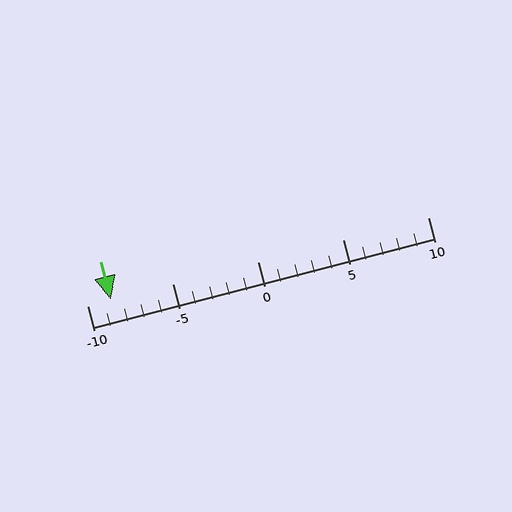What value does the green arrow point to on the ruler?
The green arrow points to approximately -9.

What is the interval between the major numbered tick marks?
The major tick marks are spaced 5 units apart.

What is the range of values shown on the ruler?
The ruler shows values from -10 to 10.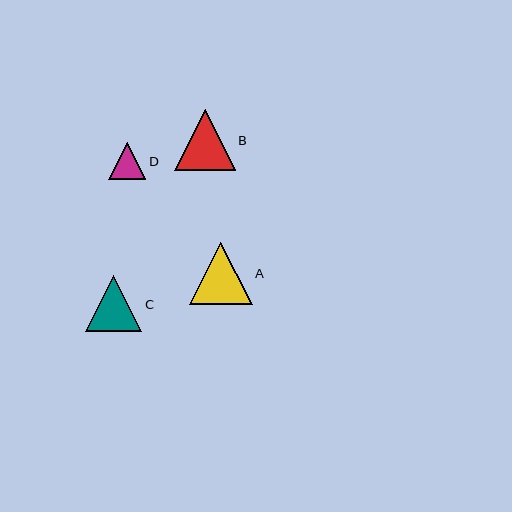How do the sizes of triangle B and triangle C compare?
Triangle B and triangle C are approximately the same size.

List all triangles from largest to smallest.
From largest to smallest: A, B, C, D.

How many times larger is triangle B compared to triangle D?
Triangle B is approximately 1.6 times the size of triangle D.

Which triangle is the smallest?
Triangle D is the smallest with a size of approximately 38 pixels.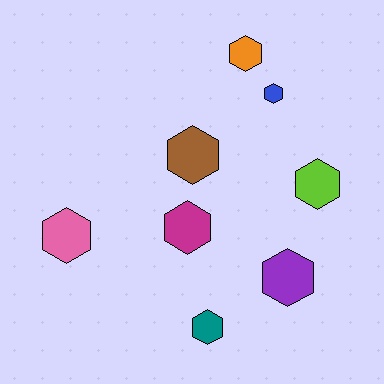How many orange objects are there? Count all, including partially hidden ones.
There is 1 orange object.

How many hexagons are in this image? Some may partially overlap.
There are 8 hexagons.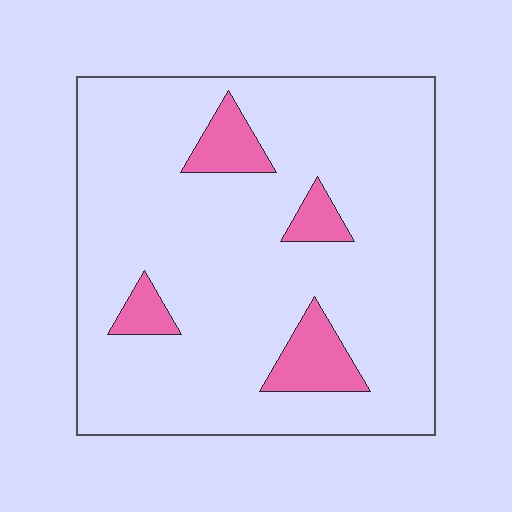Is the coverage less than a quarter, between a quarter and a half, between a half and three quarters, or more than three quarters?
Less than a quarter.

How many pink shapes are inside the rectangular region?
4.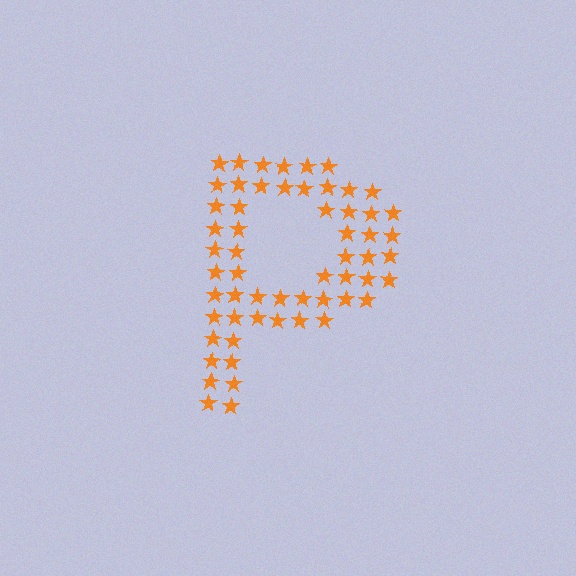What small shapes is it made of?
It is made of small stars.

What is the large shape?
The large shape is the letter P.